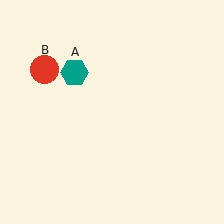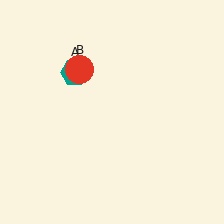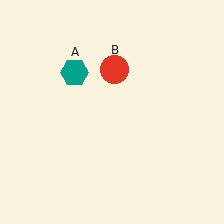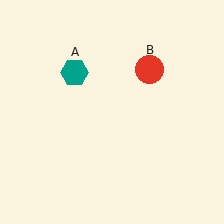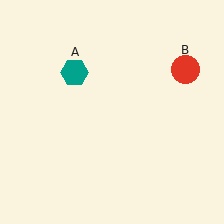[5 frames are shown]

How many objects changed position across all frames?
1 object changed position: red circle (object B).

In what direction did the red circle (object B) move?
The red circle (object B) moved right.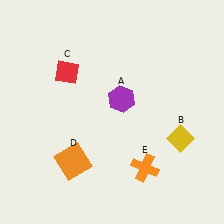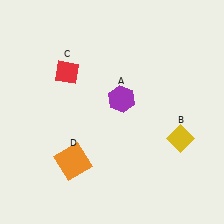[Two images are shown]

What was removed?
The orange cross (E) was removed in Image 2.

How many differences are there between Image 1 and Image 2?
There is 1 difference between the two images.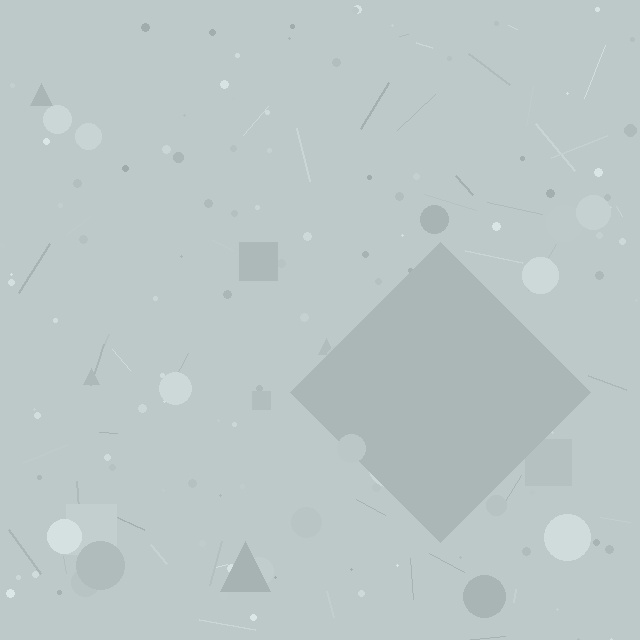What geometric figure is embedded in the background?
A diamond is embedded in the background.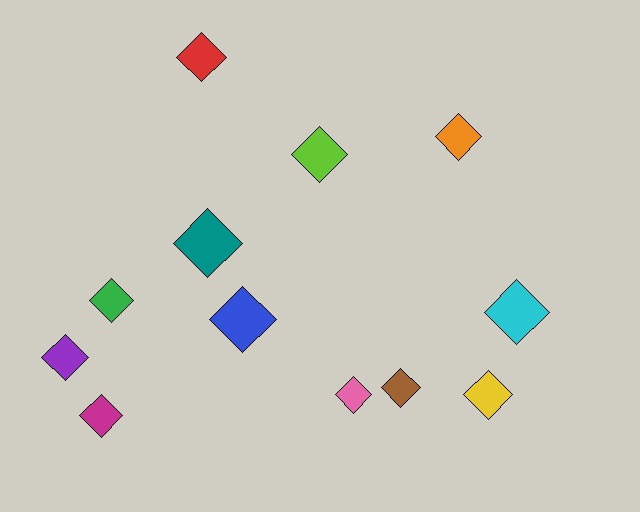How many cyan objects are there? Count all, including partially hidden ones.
There is 1 cyan object.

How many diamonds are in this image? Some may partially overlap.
There are 12 diamonds.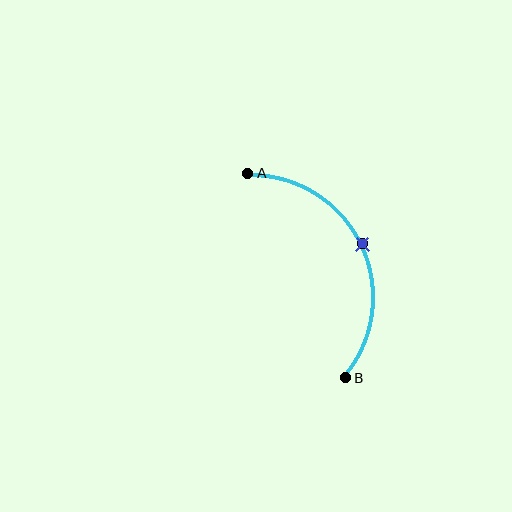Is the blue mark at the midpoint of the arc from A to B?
Yes. The blue mark lies on the arc at equal arc-length from both A and B — it is the arc midpoint.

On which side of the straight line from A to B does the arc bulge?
The arc bulges to the right of the straight line connecting A and B.